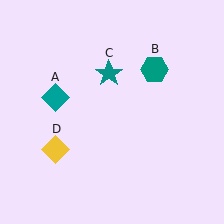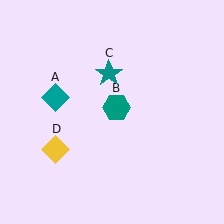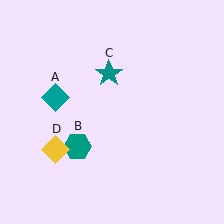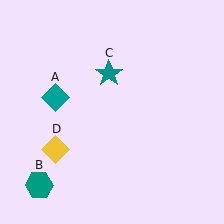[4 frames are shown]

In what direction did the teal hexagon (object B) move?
The teal hexagon (object B) moved down and to the left.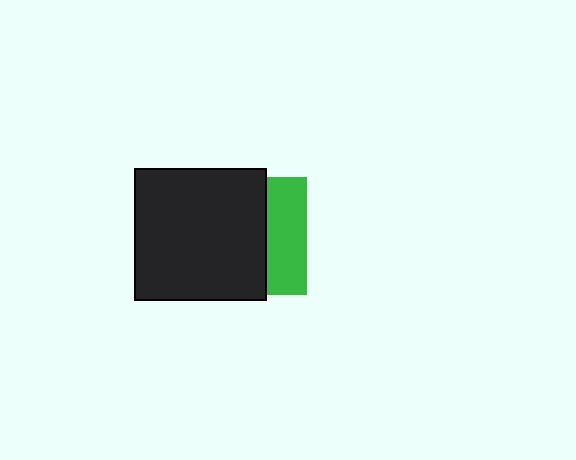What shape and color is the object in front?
The object in front is a black square.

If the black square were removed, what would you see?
You would see the complete green square.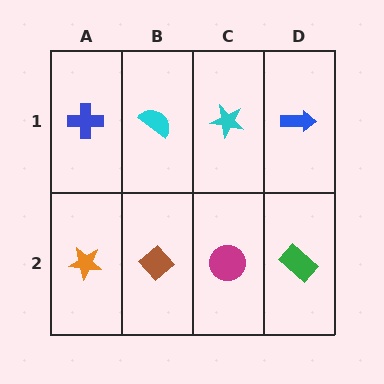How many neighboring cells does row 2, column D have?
2.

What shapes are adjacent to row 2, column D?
A blue arrow (row 1, column D), a magenta circle (row 2, column C).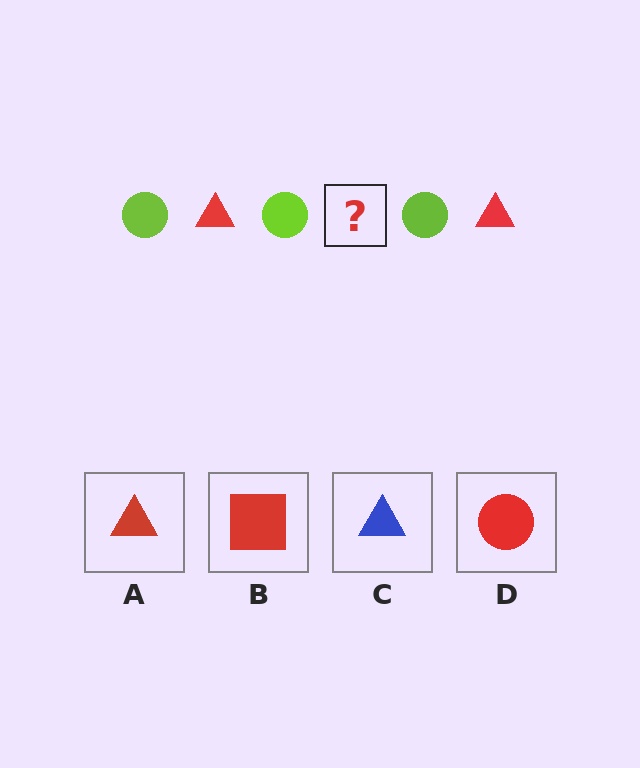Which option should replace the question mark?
Option A.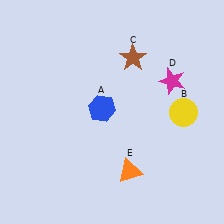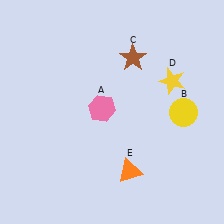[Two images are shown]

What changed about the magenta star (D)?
In Image 1, D is magenta. In Image 2, it changed to yellow.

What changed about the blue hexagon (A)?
In Image 1, A is blue. In Image 2, it changed to pink.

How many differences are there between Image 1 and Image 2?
There are 2 differences between the two images.